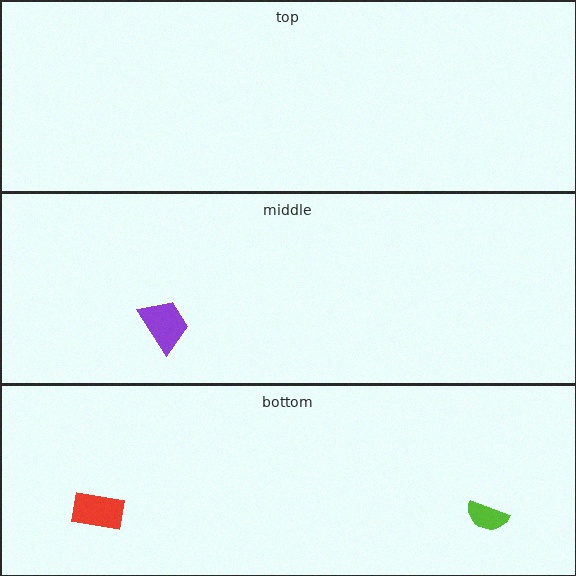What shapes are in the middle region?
The purple trapezoid.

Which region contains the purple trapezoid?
The middle region.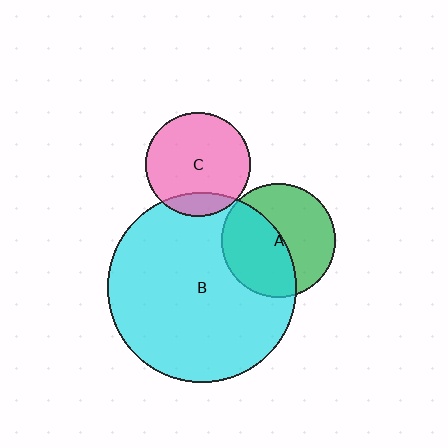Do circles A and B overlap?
Yes.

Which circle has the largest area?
Circle B (cyan).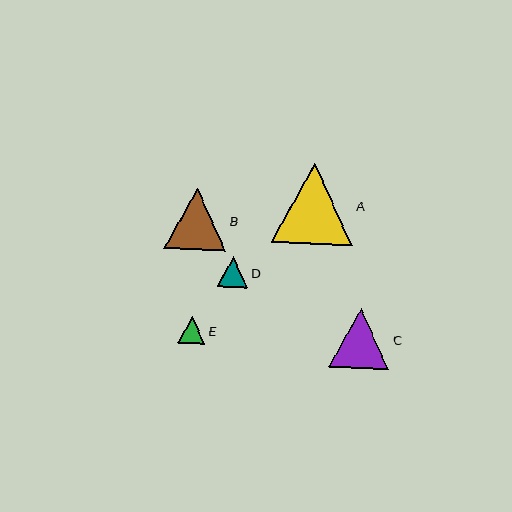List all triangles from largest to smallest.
From largest to smallest: A, B, C, D, E.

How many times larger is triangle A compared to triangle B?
Triangle A is approximately 1.3 times the size of triangle B.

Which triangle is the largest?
Triangle A is the largest with a size of approximately 80 pixels.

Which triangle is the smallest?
Triangle E is the smallest with a size of approximately 27 pixels.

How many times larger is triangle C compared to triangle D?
Triangle C is approximately 2.0 times the size of triangle D.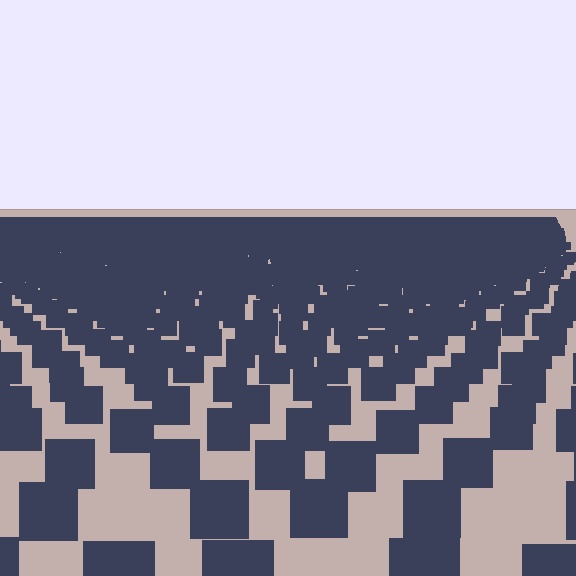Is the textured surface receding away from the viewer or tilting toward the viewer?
The surface is receding away from the viewer. Texture elements get smaller and denser toward the top.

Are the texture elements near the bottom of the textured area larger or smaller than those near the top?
Larger. Near the bottom, elements are closer to the viewer and appear at a bigger on-screen size.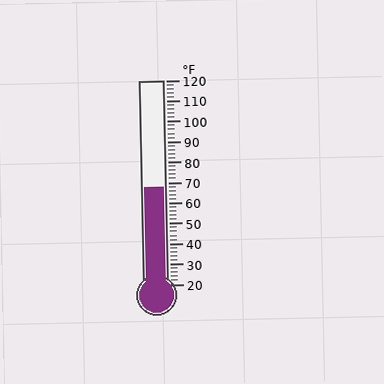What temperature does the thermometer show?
The thermometer shows approximately 68°F.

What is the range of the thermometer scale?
The thermometer scale ranges from 20°F to 120°F.